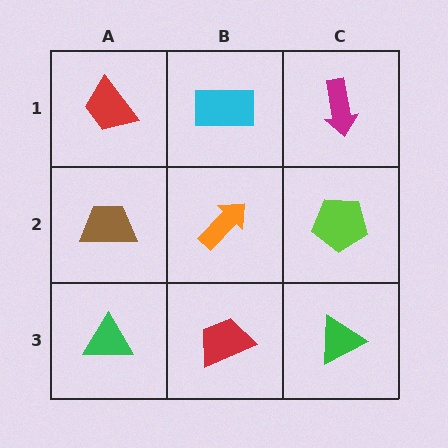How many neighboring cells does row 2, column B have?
4.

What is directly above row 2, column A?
A red trapezoid.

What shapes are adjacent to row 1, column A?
A brown trapezoid (row 2, column A), a cyan rectangle (row 1, column B).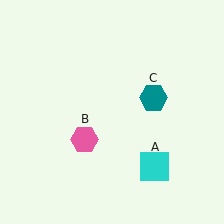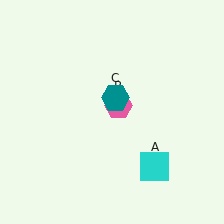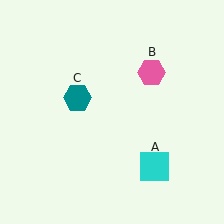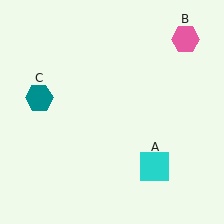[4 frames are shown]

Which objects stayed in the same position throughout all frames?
Cyan square (object A) remained stationary.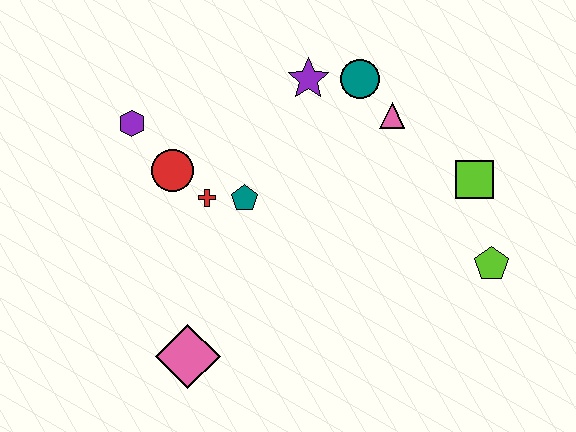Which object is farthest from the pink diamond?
The lime square is farthest from the pink diamond.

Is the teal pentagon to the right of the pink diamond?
Yes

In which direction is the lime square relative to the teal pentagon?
The lime square is to the right of the teal pentagon.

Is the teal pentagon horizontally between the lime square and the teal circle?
No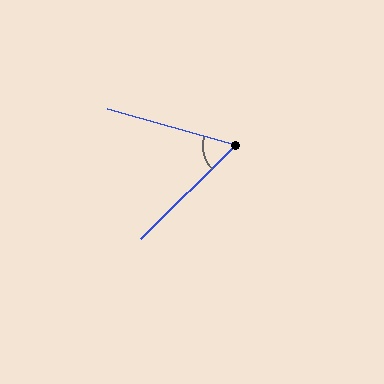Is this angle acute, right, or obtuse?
It is acute.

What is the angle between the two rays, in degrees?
Approximately 60 degrees.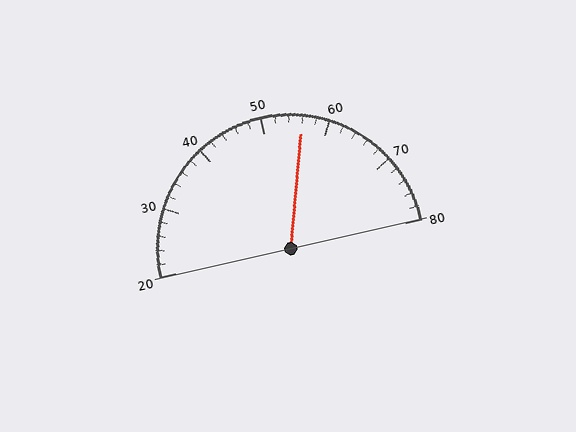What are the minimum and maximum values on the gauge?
The gauge ranges from 20 to 80.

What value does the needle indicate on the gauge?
The needle indicates approximately 56.